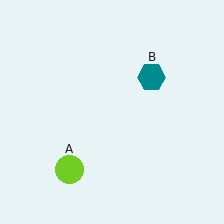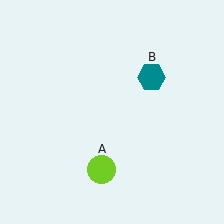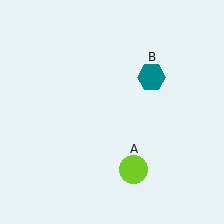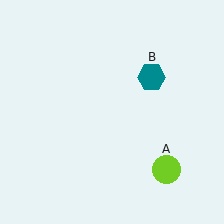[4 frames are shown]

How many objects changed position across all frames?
1 object changed position: lime circle (object A).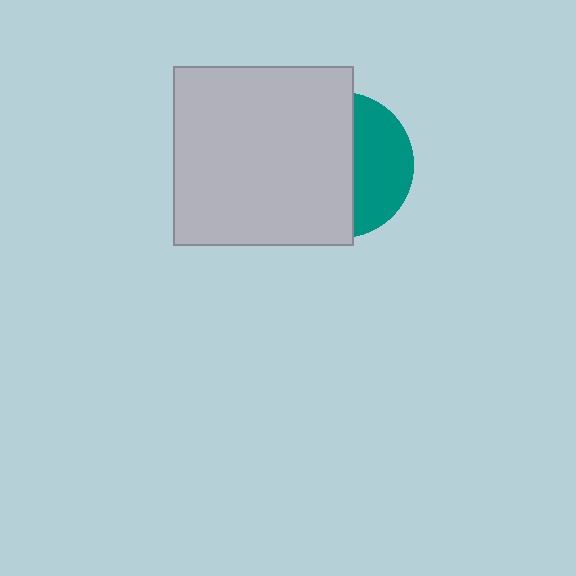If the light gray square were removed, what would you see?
You would see the complete teal circle.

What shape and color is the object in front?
The object in front is a light gray square.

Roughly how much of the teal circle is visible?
A small part of it is visible (roughly 39%).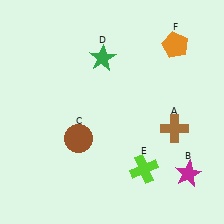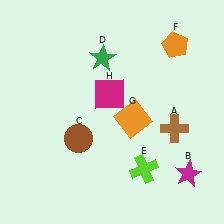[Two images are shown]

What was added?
An orange square (G), a magenta square (H) were added in Image 2.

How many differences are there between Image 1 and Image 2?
There are 2 differences between the two images.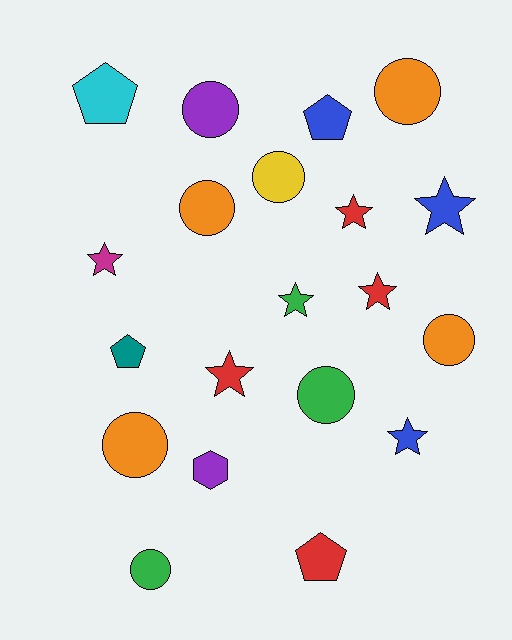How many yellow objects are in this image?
There is 1 yellow object.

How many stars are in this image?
There are 7 stars.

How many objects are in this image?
There are 20 objects.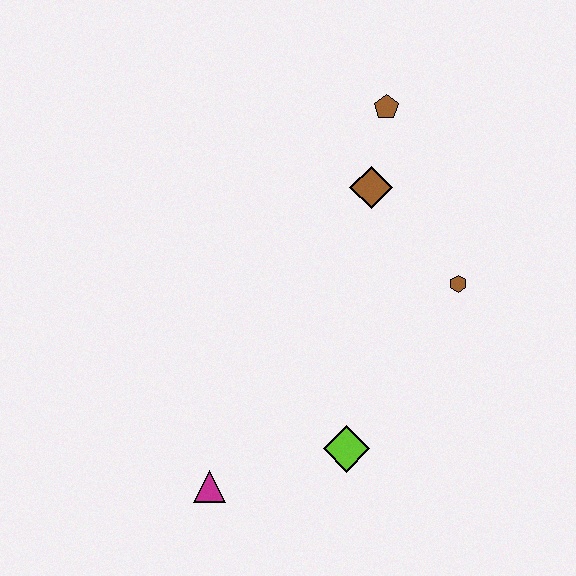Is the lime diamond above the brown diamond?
No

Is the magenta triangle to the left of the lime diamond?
Yes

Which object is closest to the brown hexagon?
The brown diamond is closest to the brown hexagon.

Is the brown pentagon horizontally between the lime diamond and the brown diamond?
No